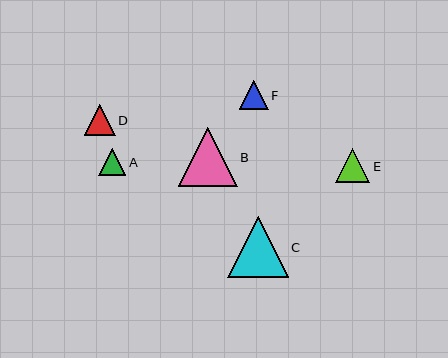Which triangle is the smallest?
Triangle A is the smallest with a size of approximately 27 pixels.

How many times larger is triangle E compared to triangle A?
Triangle E is approximately 1.3 times the size of triangle A.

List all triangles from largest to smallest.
From largest to smallest: C, B, E, D, F, A.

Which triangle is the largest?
Triangle C is the largest with a size of approximately 61 pixels.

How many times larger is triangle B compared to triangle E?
Triangle B is approximately 1.7 times the size of triangle E.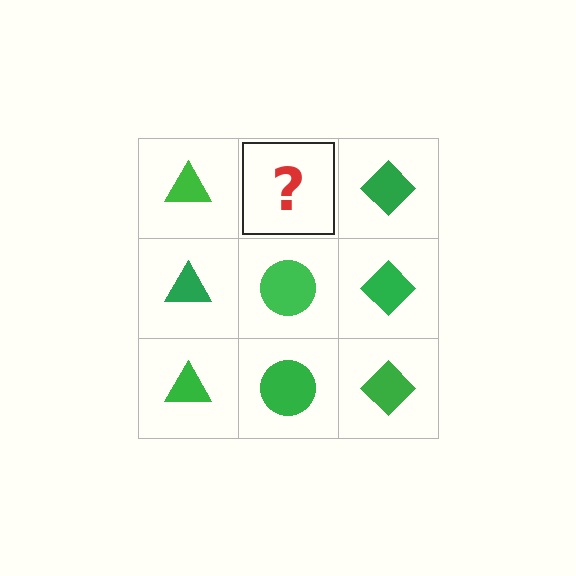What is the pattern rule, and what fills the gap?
The rule is that each column has a consistent shape. The gap should be filled with a green circle.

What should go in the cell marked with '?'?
The missing cell should contain a green circle.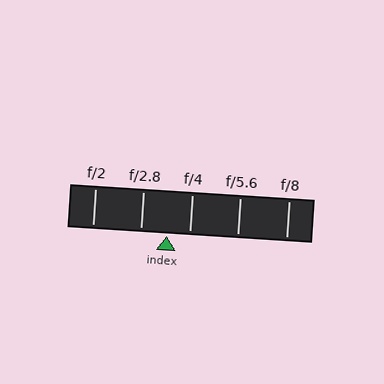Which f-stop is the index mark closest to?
The index mark is closest to f/4.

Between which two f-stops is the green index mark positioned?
The index mark is between f/2.8 and f/4.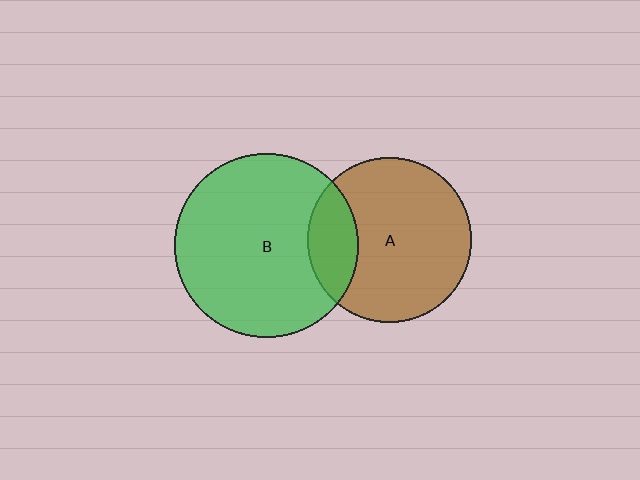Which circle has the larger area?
Circle B (green).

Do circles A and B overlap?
Yes.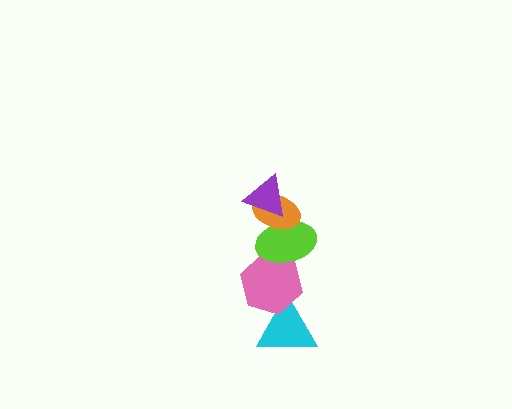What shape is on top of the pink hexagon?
The lime ellipse is on top of the pink hexagon.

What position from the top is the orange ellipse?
The orange ellipse is 2nd from the top.